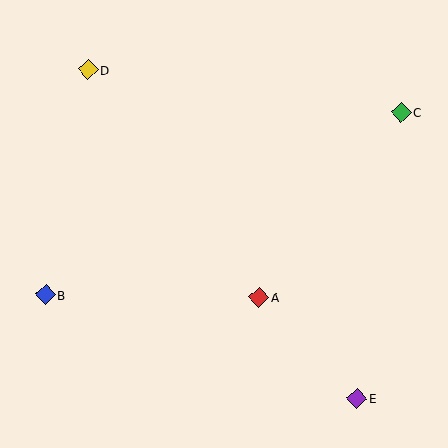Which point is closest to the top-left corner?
Point D is closest to the top-left corner.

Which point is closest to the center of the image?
Point A at (259, 297) is closest to the center.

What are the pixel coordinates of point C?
Point C is at (401, 112).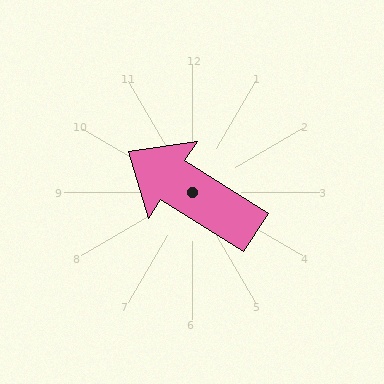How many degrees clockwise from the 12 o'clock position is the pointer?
Approximately 302 degrees.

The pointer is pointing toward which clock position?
Roughly 10 o'clock.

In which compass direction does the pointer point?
Northwest.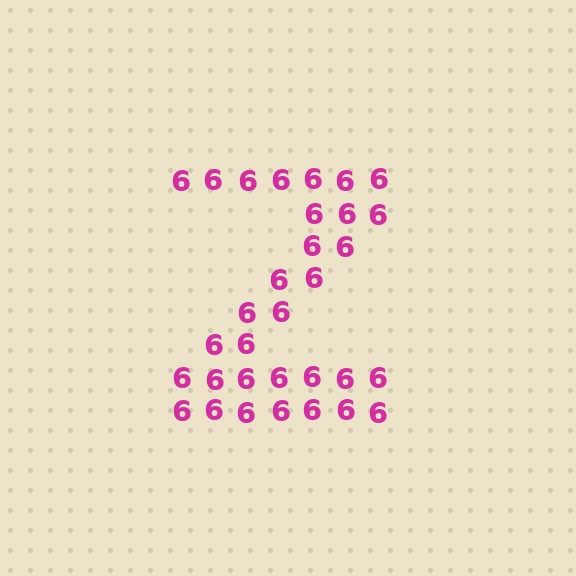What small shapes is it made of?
It is made of small digit 6's.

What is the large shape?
The large shape is the letter Z.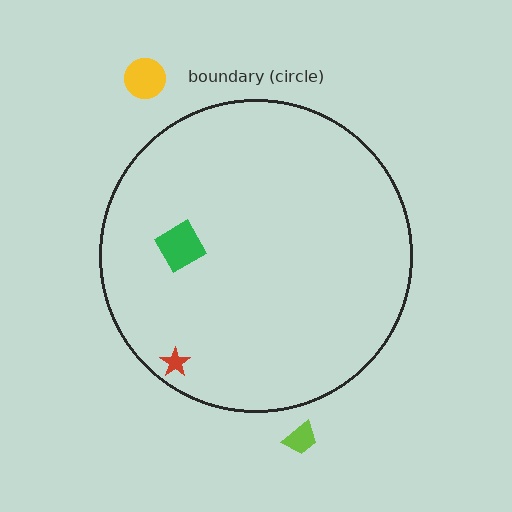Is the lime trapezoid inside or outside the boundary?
Outside.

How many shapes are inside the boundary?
2 inside, 2 outside.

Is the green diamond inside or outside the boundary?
Inside.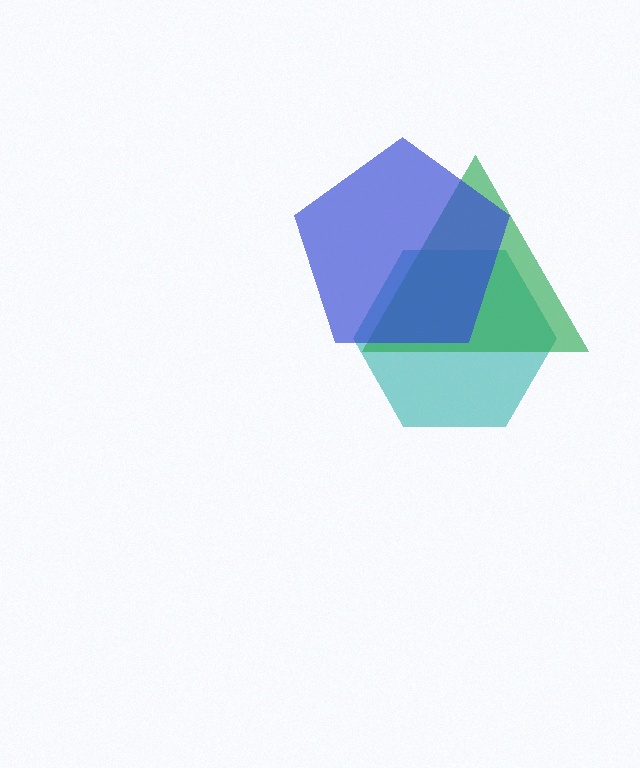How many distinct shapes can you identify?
There are 3 distinct shapes: a teal hexagon, a green triangle, a blue pentagon.